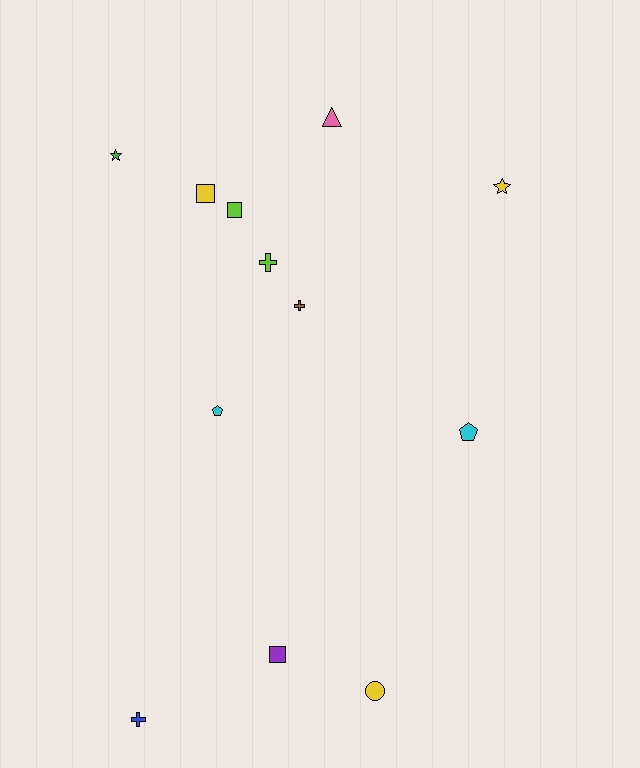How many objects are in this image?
There are 12 objects.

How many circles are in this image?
There is 1 circle.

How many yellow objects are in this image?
There are 3 yellow objects.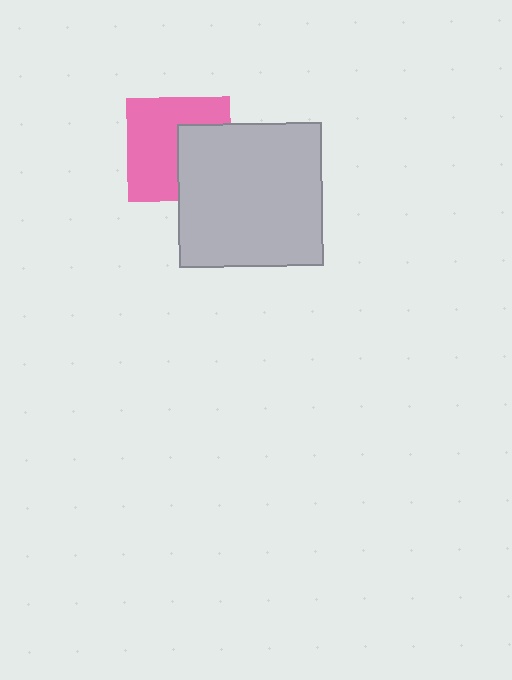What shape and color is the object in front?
The object in front is a light gray square.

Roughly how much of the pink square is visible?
About half of it is visible (roughly 62%).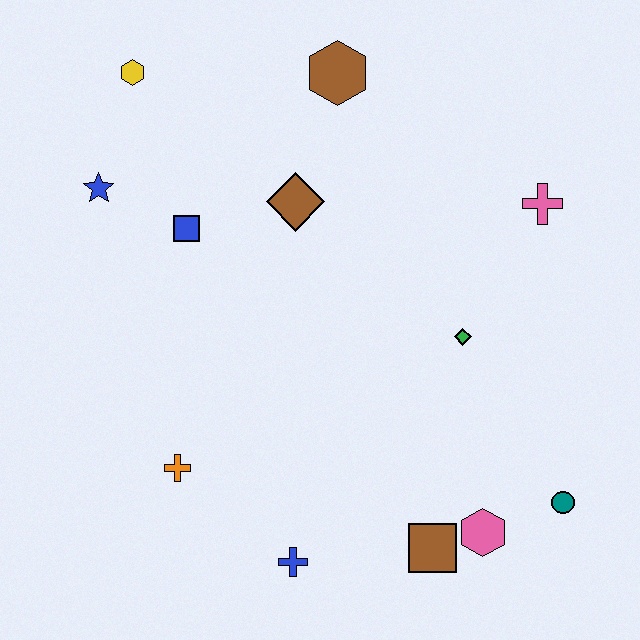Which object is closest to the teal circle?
The pink hexagon is closest to the teal circle.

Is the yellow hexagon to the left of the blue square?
Yes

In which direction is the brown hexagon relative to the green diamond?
The brown hexagon is above the green diamond.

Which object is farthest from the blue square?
The teal circle is farthest from the blue square.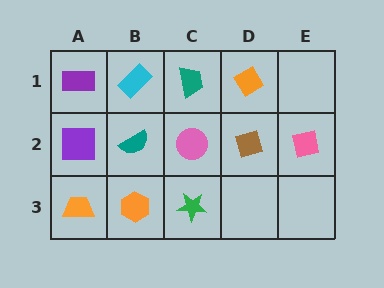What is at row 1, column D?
An orange diamond.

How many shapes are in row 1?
4 shapes.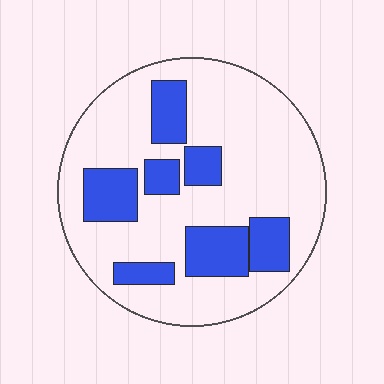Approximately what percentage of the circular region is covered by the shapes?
Approximately 25%.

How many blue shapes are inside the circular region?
7.